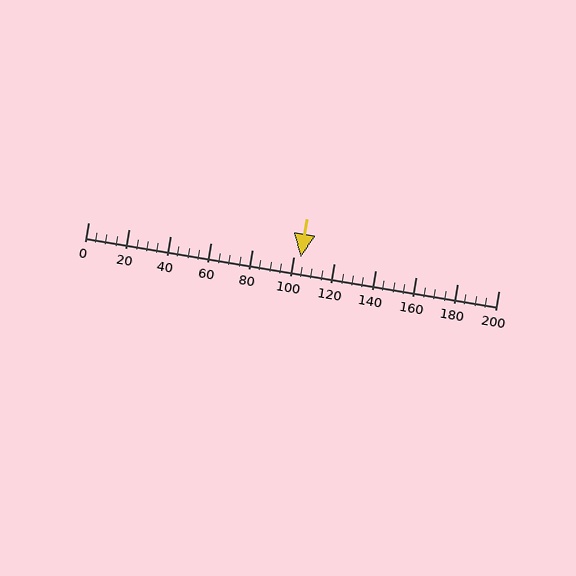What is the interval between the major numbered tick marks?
The major tick marks are spaced 20 units apart.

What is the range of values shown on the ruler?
The ruler shows values from 0 to 200.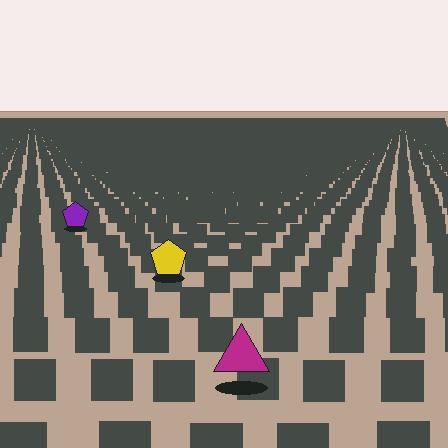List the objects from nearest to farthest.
From nearest to farthest: the magenta triangle, the yellow pentagon, the purple pentagon.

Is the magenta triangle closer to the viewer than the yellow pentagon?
Yes. The magenta triangle is closer — you can tell from the texture gradient: the ground texture is coarser near it.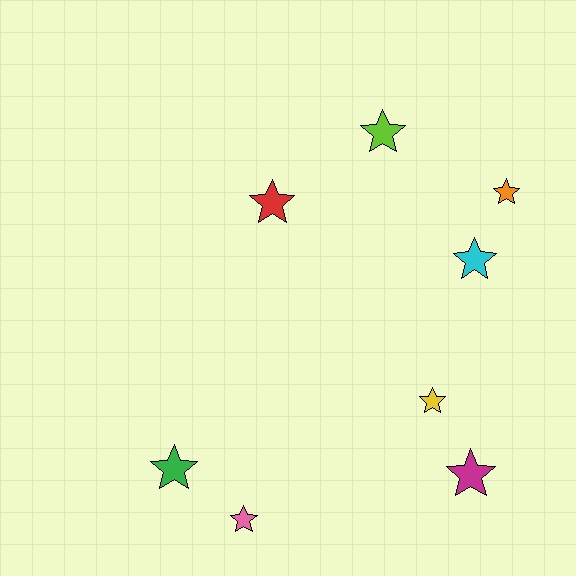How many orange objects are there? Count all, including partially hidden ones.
There is 1 orange object.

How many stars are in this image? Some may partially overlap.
There are 8 stars.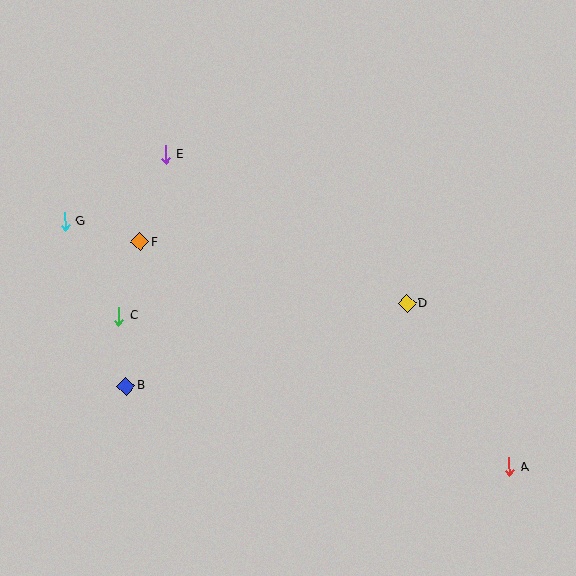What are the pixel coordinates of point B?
Point B is at (126, 386).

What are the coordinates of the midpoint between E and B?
The midpoint between E and B is at (146, 270).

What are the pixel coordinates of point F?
Point F is at (140, 242).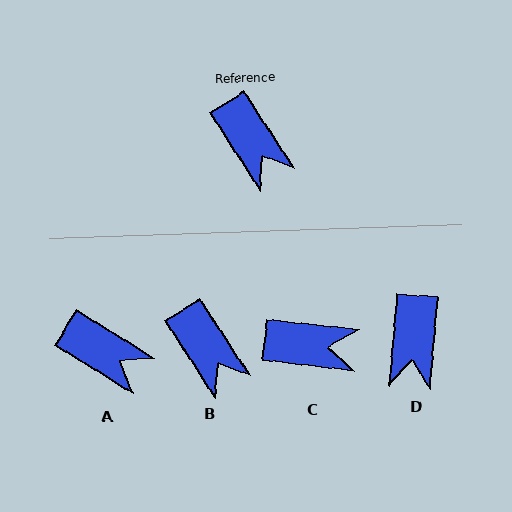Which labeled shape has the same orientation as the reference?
B.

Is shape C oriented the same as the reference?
No, it is off by about 50 degrees.